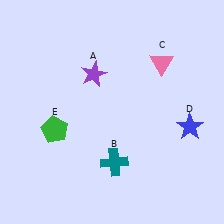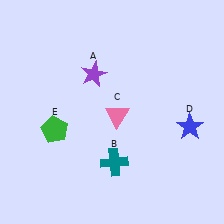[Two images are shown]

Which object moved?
The pink triangle (C) moved down.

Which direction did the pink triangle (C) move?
The pink triangle (C) moved down.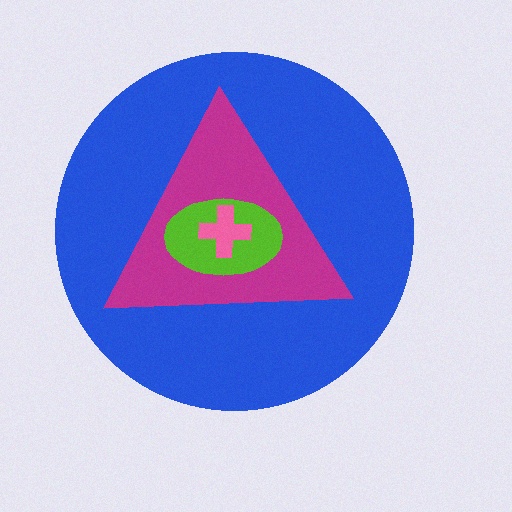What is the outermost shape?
The blue circle.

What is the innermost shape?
The pink cross.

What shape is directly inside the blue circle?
The magenta triangle.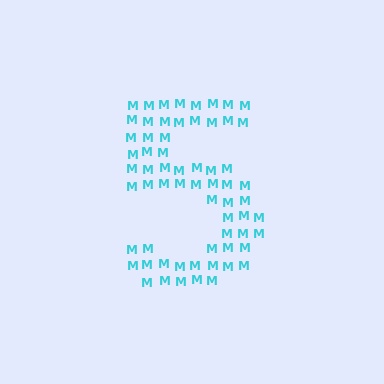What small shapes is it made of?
It is made of small letter M's.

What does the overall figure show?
The overall figure shows the digit 5.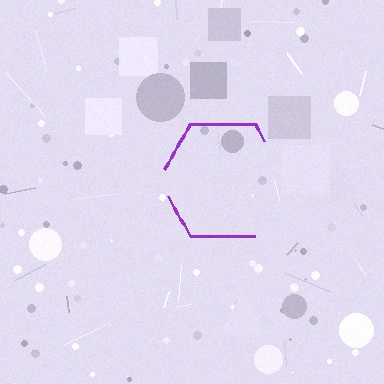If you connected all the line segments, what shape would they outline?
They would outline a hexagon.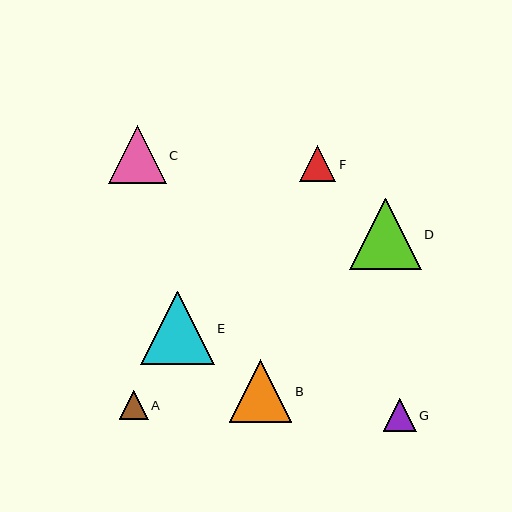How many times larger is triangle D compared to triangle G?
Triangle D is approximately 2.2 times the size of triangle G.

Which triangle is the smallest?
Triangle A is the smallest with a size of approximately 29 pixels.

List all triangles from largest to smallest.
From largest to smallest: E, D, B, C, F, G, A.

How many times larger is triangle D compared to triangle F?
Triangle D is approximately 2.0 times the size of triangle F.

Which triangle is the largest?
Triangle E is the largest with a size of approximately 73 pixels.